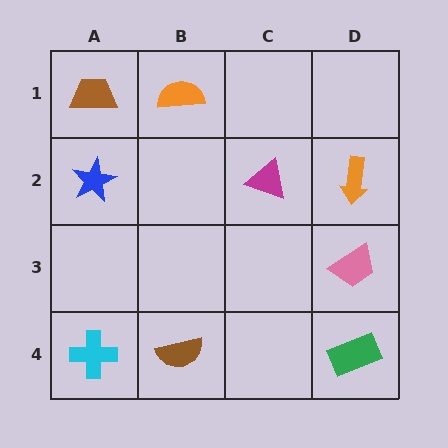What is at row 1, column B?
An orange semicircle.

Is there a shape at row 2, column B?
No, that cell is empty.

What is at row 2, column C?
A magenta triangle.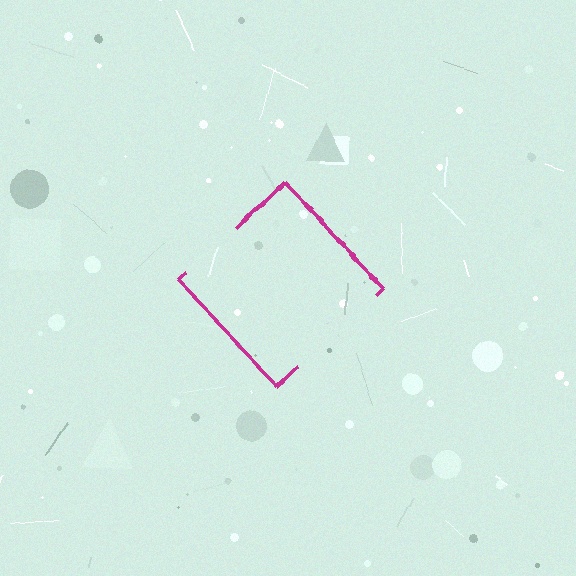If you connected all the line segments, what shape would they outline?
They would outline a diamond.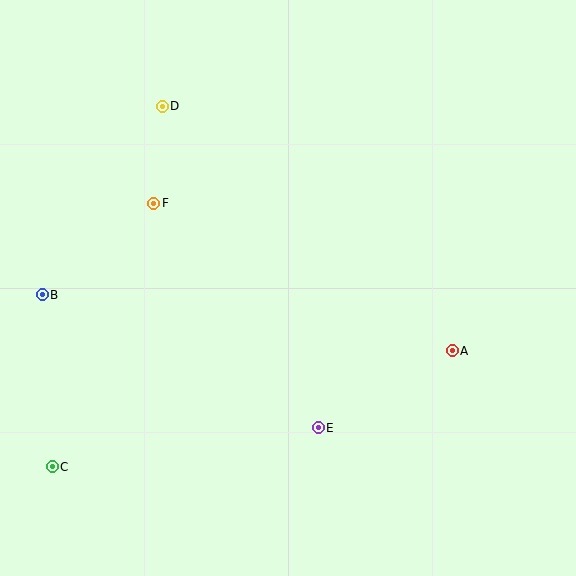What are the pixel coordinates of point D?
Point D is at (162, 106).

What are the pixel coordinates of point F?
Point F is at (154, 203).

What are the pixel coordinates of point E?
Point E is at (318, 428).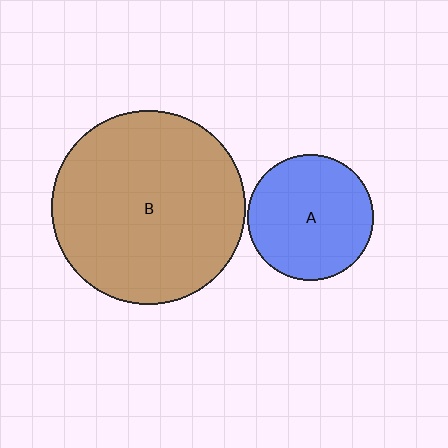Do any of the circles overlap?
No, none of the circles overlap.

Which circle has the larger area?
Circle B (brown).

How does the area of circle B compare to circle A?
Approximately 2.4 times.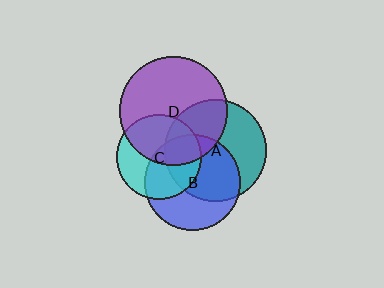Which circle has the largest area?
Circle D (purple).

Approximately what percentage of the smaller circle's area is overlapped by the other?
Approximately 55%.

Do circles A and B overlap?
Yes.